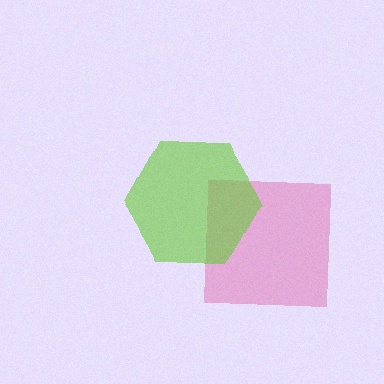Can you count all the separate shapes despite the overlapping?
Yes, there are 2 separate shapes.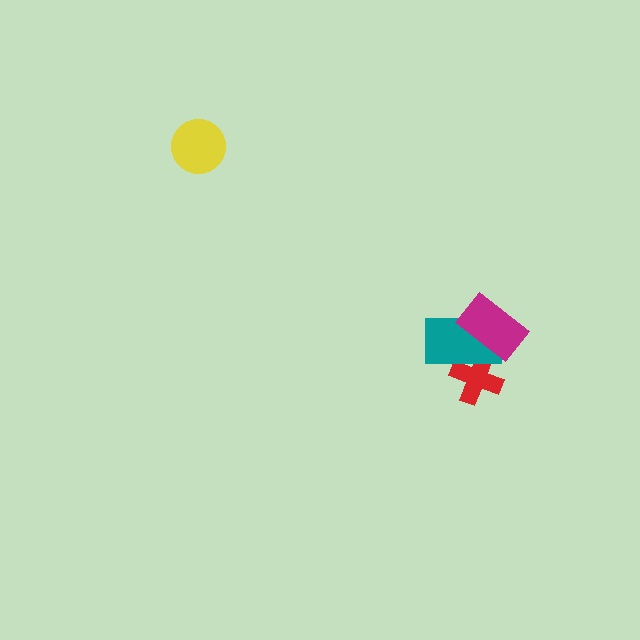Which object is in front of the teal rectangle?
The magenta rectangle is in front of the teal rectangle.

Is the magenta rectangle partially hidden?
No, no other shape covers it.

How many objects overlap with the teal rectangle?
2 objects overlap with the teal rectangle.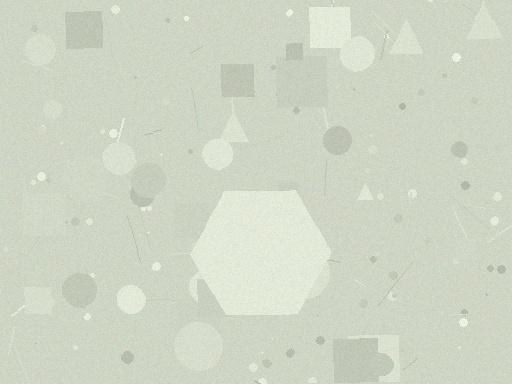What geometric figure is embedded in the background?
A hexagon is embedded in the background.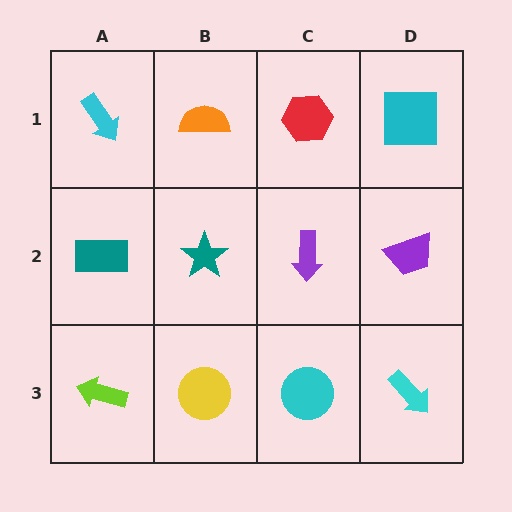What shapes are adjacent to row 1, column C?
A purple arrow (row 2, column C), an orange semicircle (row 1, column B), a cyan square (row 1, column D).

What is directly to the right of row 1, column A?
An orange semicircle.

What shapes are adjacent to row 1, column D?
A purple trapezoid (row 2, column D), a red hexagon (row 1, column C).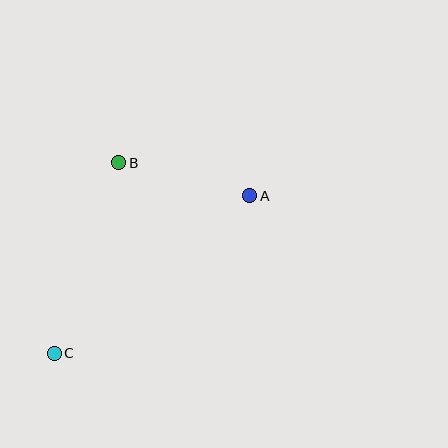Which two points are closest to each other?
Points A and B are closest to each other.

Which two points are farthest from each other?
Points A and C are farthest from each other.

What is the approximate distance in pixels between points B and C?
The distance between B and C is approximately 201 pixels.